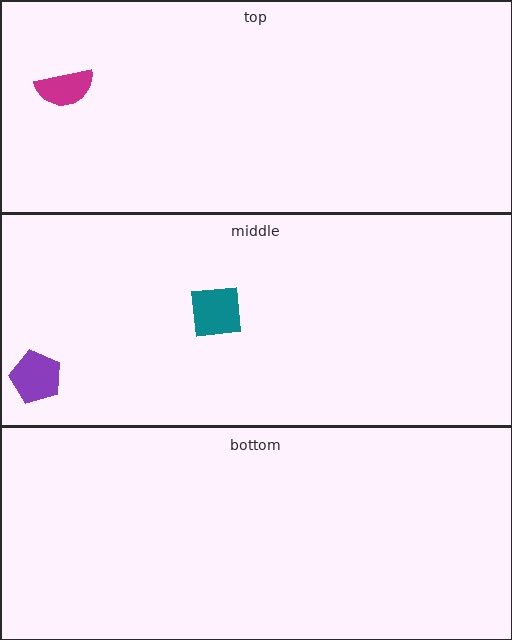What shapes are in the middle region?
The purple pentagon, the teal square.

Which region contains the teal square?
The middle region.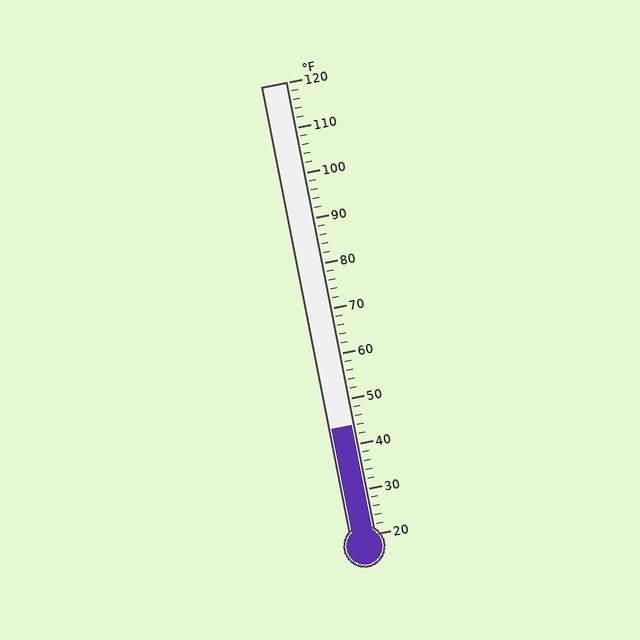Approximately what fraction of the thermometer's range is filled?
The thermometer is filled to approximately 25% of its range.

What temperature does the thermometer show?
The thermometer shows approximately 44°F.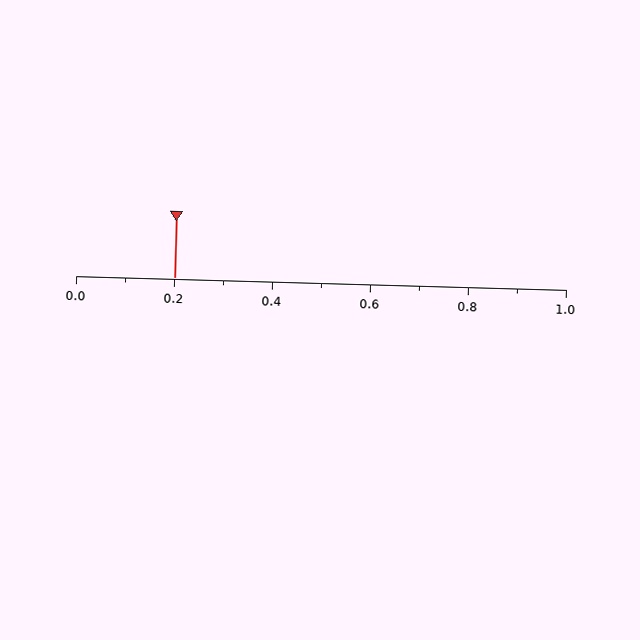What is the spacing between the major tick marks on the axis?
The major ticks are spaced 0.2 apart.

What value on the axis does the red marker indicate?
The marker indicates approximately 0.2.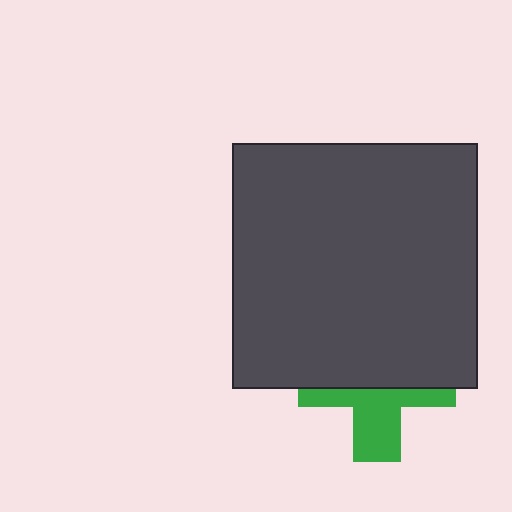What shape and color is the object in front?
The object in front is a dark gray square.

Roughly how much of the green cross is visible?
A small part of it is visible (roughly 42%).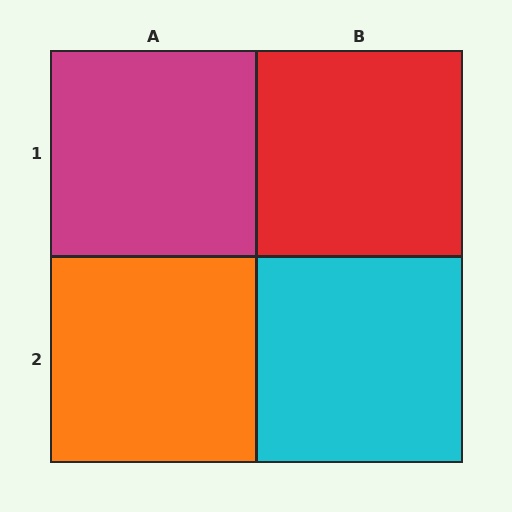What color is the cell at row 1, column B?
Red.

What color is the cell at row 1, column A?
Magenta.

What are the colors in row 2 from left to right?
Orange, cyan.